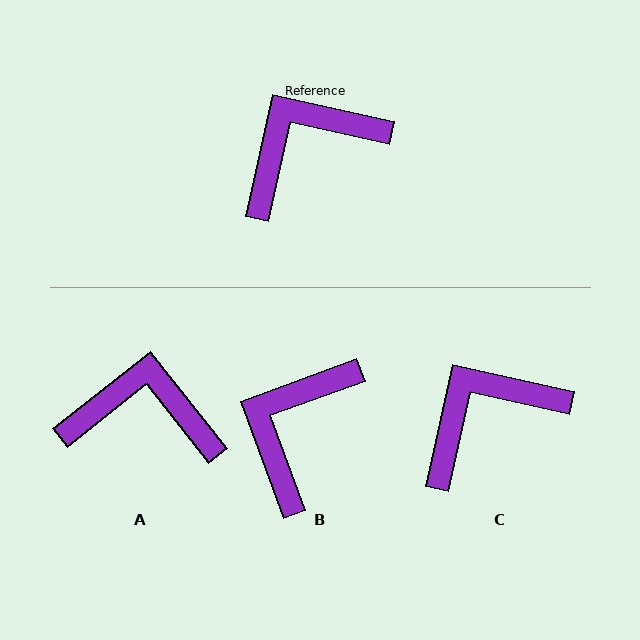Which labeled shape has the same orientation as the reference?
C.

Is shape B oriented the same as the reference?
No, it is off by about 33 degrees.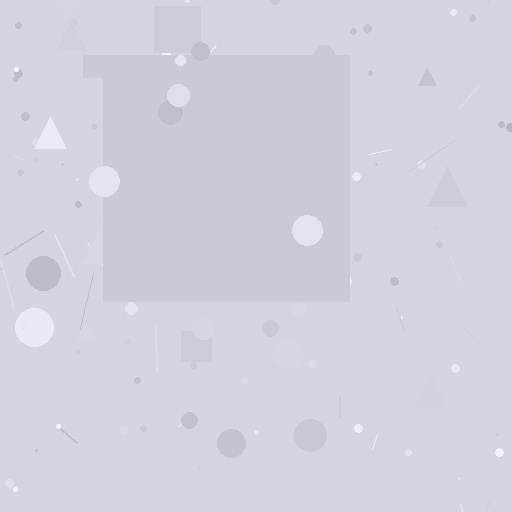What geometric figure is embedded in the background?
A square is embedded in the background.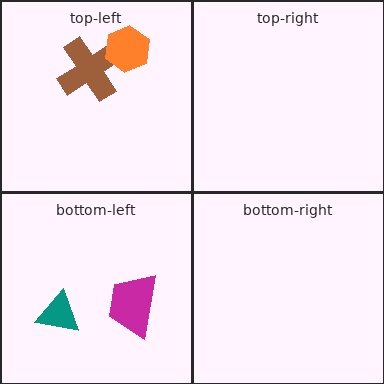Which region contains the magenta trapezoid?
The bottom-left region.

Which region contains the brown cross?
The top-left region.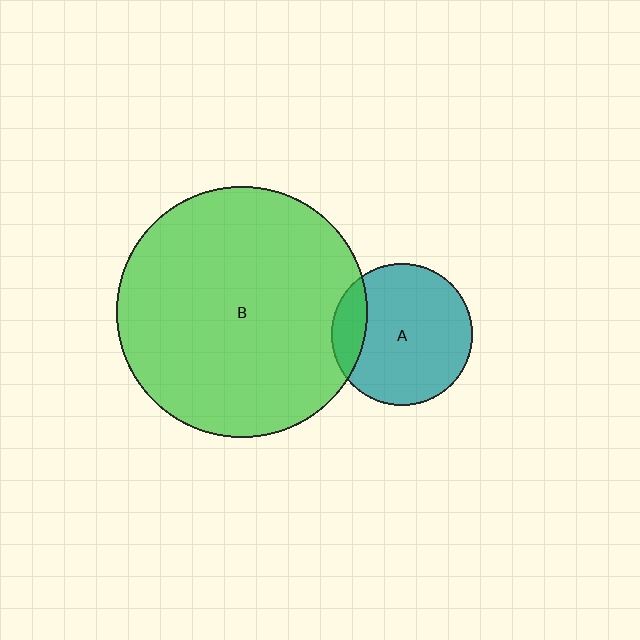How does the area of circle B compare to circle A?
Approximately 3.1 times.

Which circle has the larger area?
Circle B (green).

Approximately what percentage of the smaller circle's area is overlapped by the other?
Approximately 15%.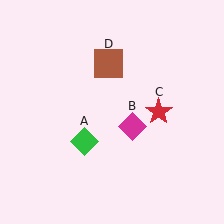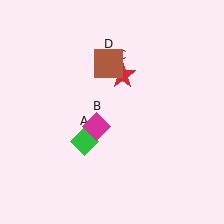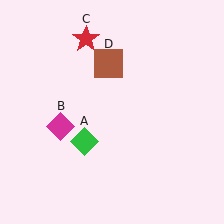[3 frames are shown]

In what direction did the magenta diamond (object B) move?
The magenta diamond (object B) moved left.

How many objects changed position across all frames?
2 objects changed position: magenta diamond (object B), red star (object C).